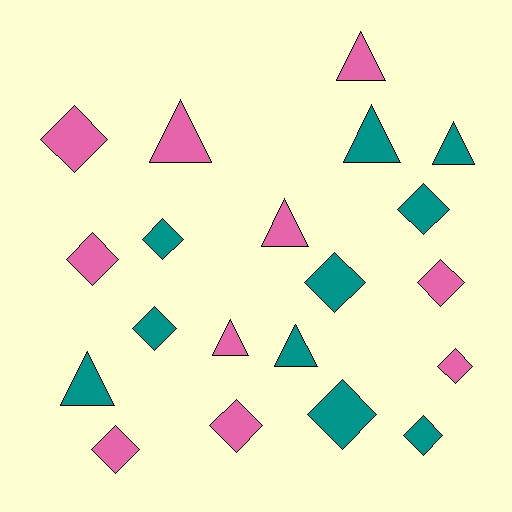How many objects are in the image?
There are 20 objects.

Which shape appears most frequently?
Diamond, with 12 objects.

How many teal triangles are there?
There are 4 teal triangles.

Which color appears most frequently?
Teal, with 10 objects.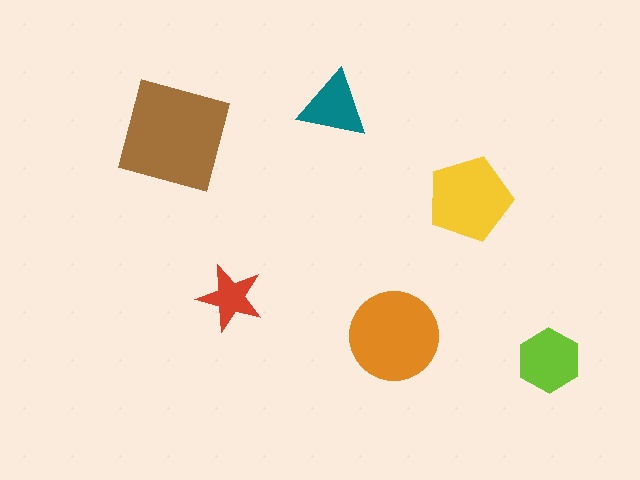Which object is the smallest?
The red star.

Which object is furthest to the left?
The brown square is leftmost.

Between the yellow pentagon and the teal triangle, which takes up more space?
The yellow pentagon.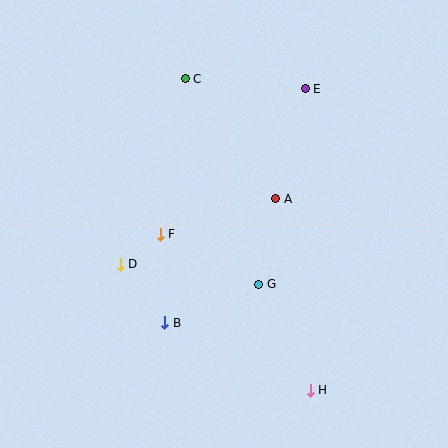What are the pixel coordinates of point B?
Point B is at (165, 323).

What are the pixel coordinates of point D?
Point D is at (120, 264).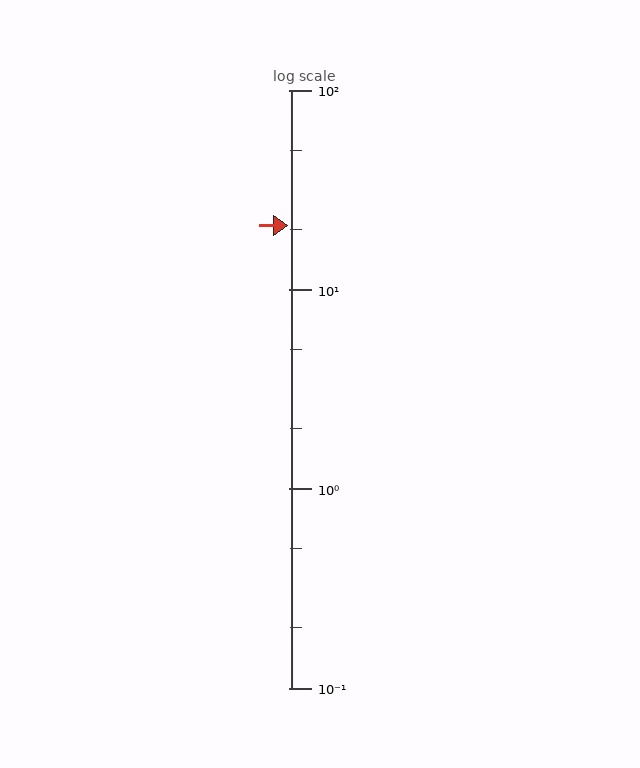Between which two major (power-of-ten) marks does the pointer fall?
The pointer is between 10 and 100.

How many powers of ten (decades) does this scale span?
The scale spans 3 decades, from 0.1 to 100.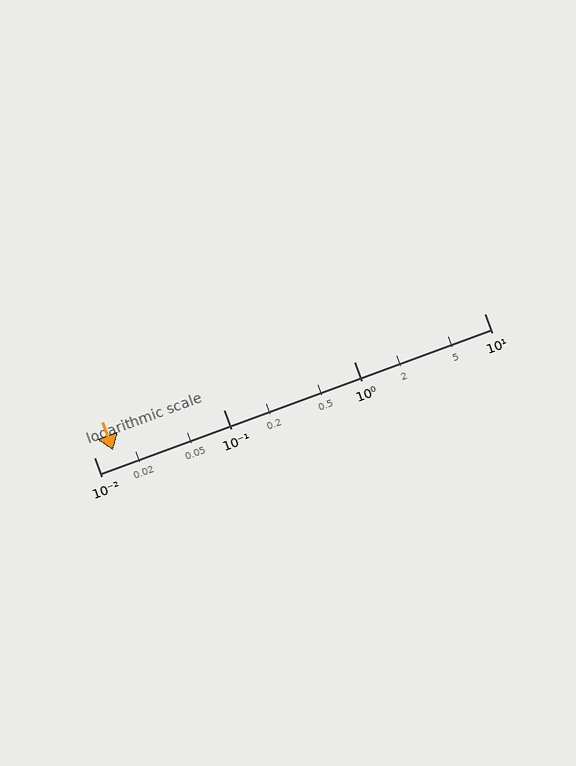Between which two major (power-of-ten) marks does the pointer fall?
The pointer is between 0.01 and 0.1.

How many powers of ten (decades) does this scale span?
The scale spans 3 decades, from 0.01 to 10.